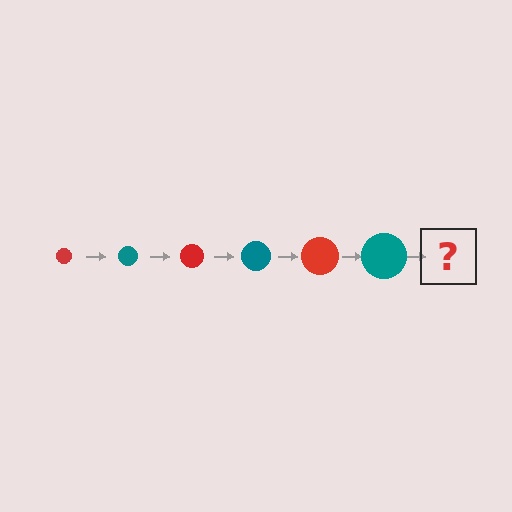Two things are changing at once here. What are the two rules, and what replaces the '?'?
The two rules are that the circle grows larger each step and the color cycles through red and teal. The '?' should be a red circle, larger than the previous one.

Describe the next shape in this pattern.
It should be a red circle, larger than the previous one.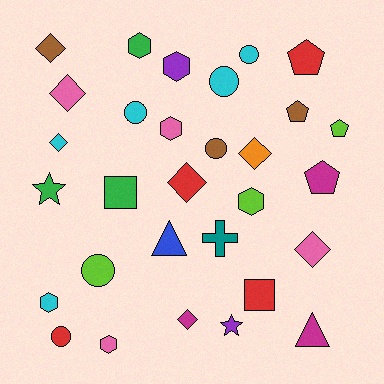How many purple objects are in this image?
There are 2 purple objects.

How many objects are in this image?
There are 30 objects.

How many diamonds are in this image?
There are 7 diamonds.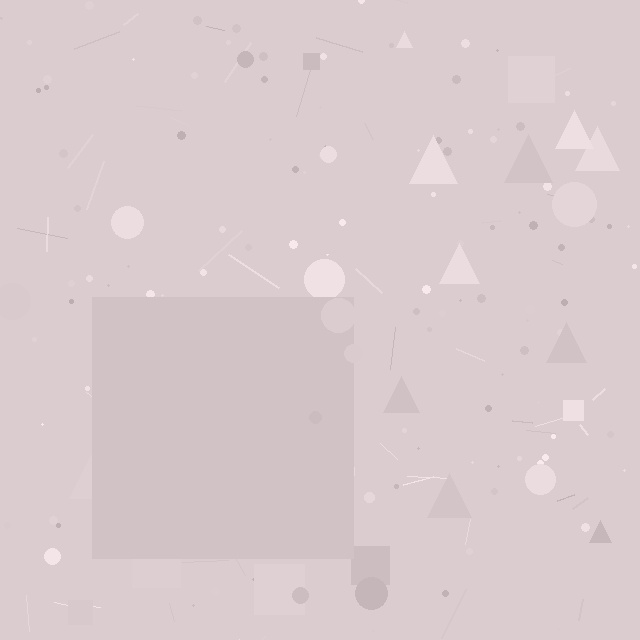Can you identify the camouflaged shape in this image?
The camouflaged shape is a square.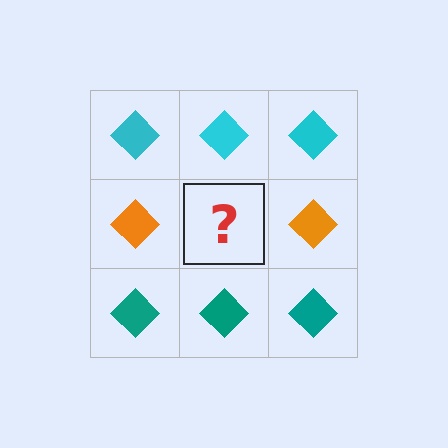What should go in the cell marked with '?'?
The missing cell should contain an orange diamond.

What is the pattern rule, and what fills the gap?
The rule is that each row has a consistent color. The gap should be filled with an orange diamond.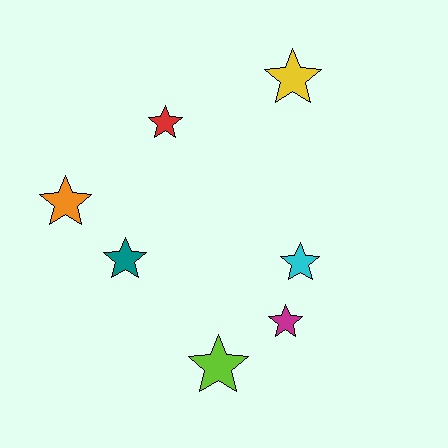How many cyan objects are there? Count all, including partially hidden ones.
There is 1 cyan object.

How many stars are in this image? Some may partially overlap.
There are 7 stars.